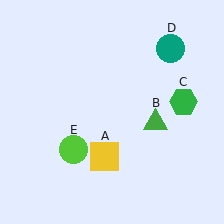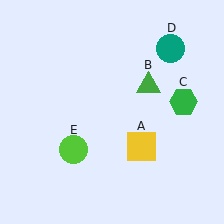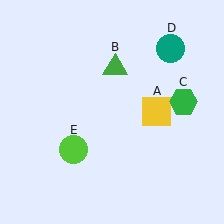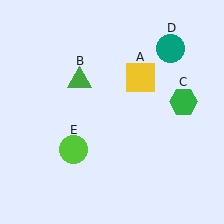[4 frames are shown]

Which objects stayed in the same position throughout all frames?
Green hexagon (object C) and teal circle (object D) and lime circle (object E) remained stationary.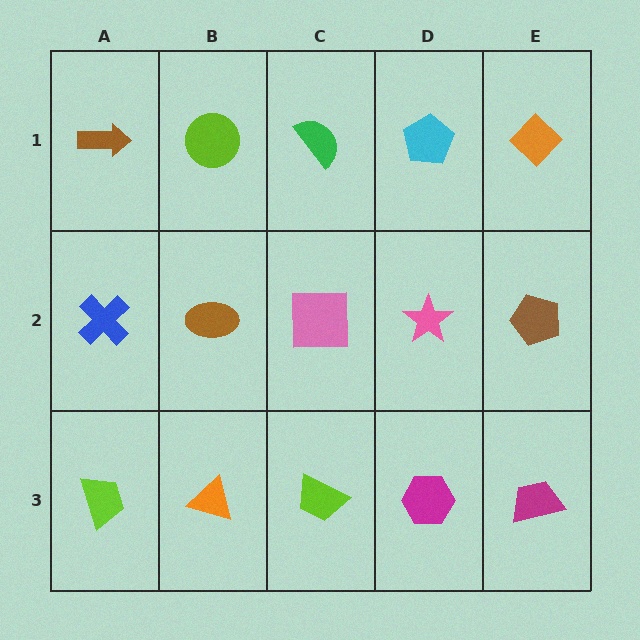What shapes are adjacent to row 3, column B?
A brown ellipse (row 2, column B), a lime trapezoid (row 3, column A), a lime trapezoid (row 3, column C).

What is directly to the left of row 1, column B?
A brown arrow.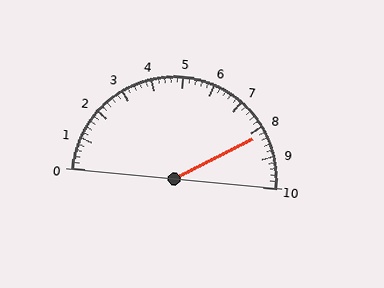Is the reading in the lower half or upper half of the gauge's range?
The reading is in the upper half of the range (0 to 10).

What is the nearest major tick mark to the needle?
The nearest major tick mark is 8.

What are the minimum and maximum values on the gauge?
The gauge ranges from 0 to 10.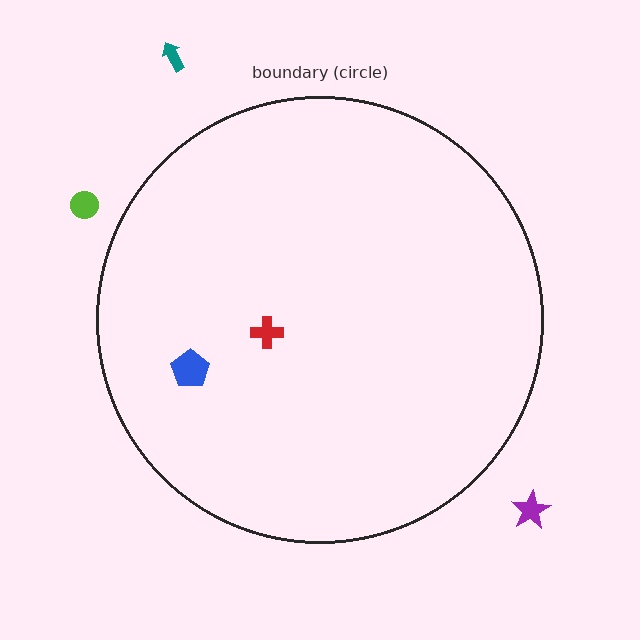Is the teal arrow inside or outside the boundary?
Outside.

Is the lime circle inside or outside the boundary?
Outside.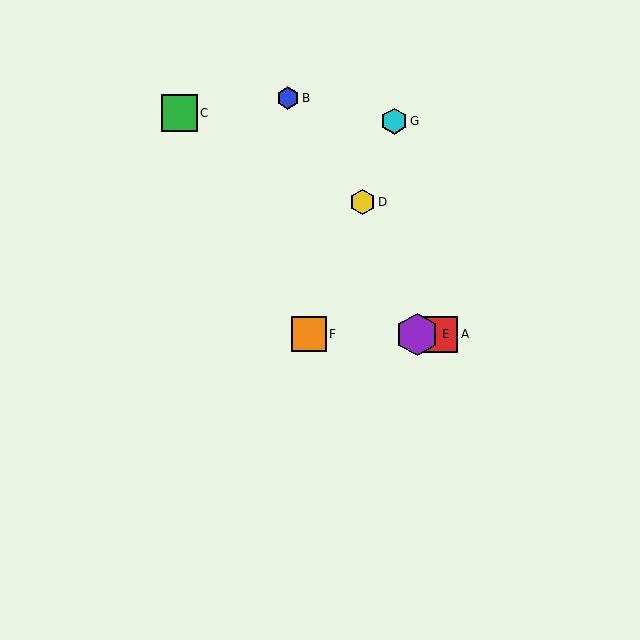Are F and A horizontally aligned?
Yes, both are at y≈334.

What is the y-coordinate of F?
Object F is at y≈334.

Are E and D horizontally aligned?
No, E is at y≈334 and D is at y≈202.